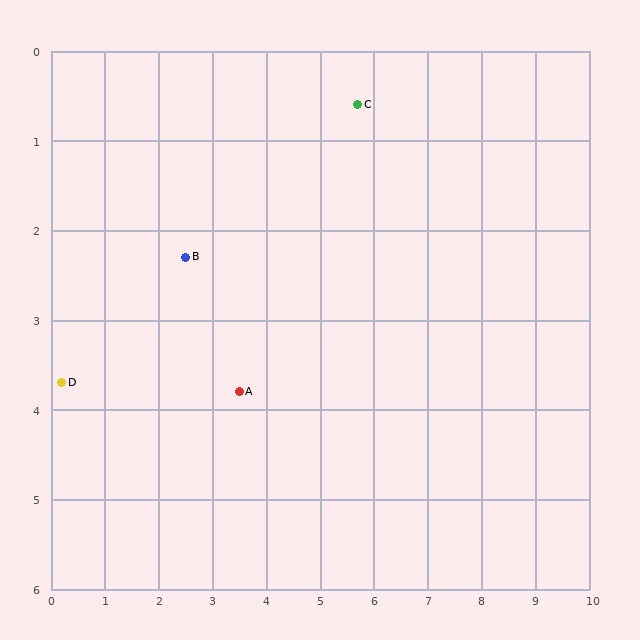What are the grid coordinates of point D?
Point D is at approximately (0.2, 3.7).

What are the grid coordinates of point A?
Point A is at approximately (3.5, 3.8).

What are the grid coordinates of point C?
Point C is at approximately (5.7, 0.6).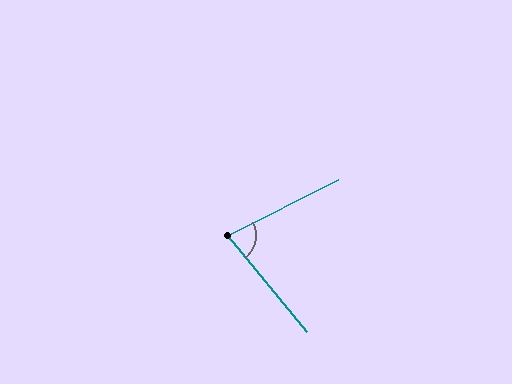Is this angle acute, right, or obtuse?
It is acute.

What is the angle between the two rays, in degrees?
Approximately 78 degrees.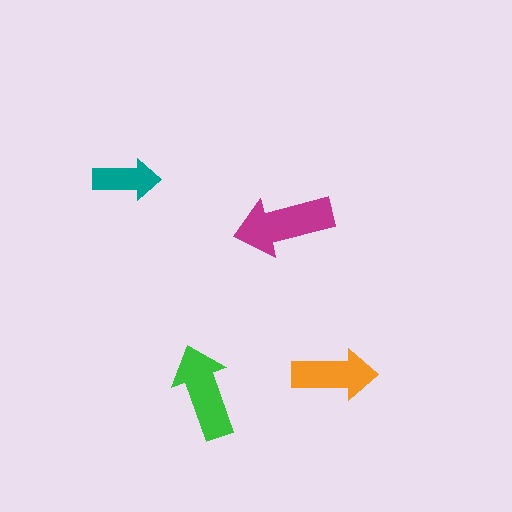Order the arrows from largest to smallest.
the magenta one, the green one, the orange one, the teal one.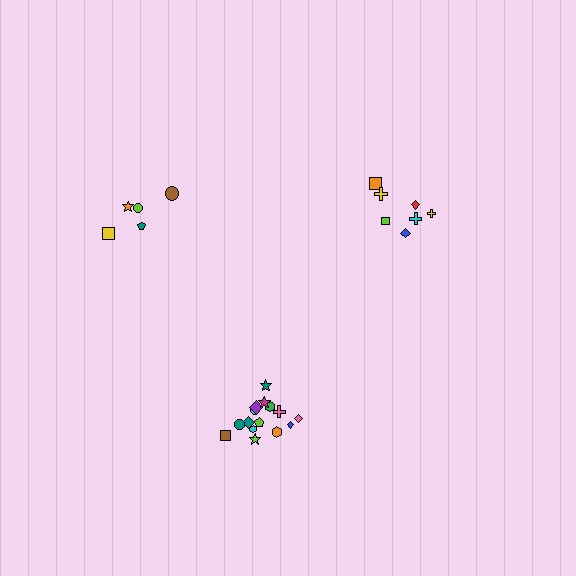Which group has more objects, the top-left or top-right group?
The top-right group.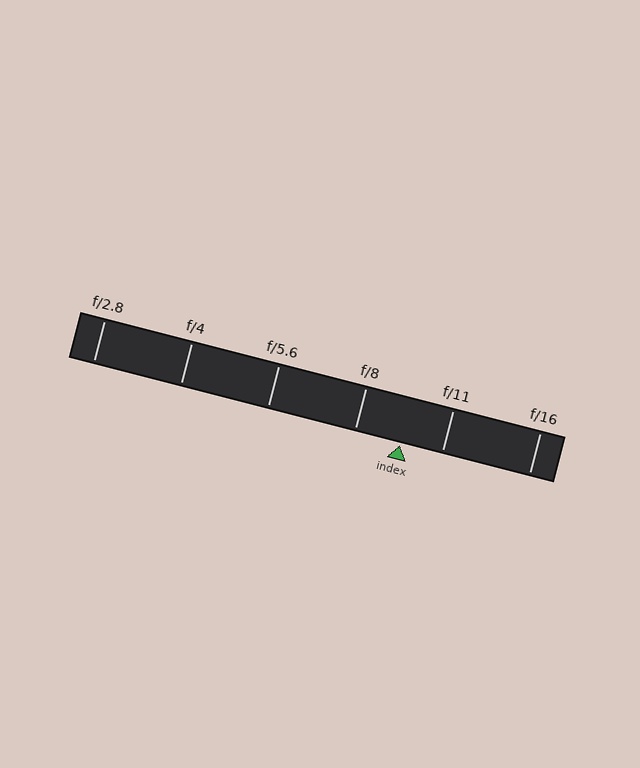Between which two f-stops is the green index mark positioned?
The index mark is between f/8 and f/11.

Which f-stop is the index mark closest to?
The index mark is closest to f/11.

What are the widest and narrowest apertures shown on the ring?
The widest aperture shown is f/2.8 and the narrowest is f/16.